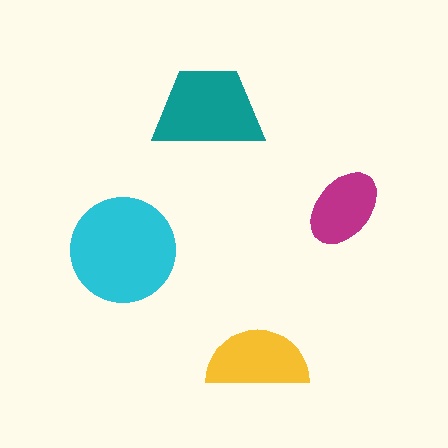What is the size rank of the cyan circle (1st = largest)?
1st.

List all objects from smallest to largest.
The magenta ellipse, the yellow semicircle, the teal trapezoid, the cyan circle.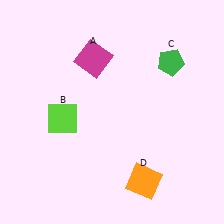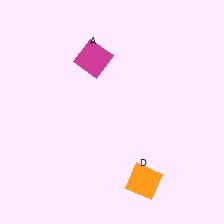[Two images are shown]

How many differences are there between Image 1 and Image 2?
There are 2 differences between the two images.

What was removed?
The lime square (B), the green pentagon (C) were removed in Image 2.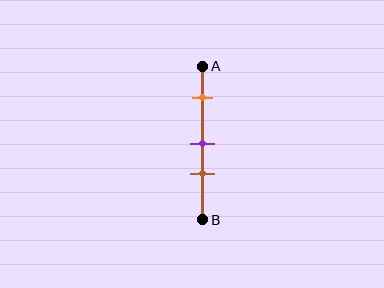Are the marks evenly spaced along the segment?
No, the marks are not evenly spaced.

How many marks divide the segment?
There are 3 marks dividing the segment.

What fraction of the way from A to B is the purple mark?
The purple mark is approximately 50% (0.5) of the way from A to B.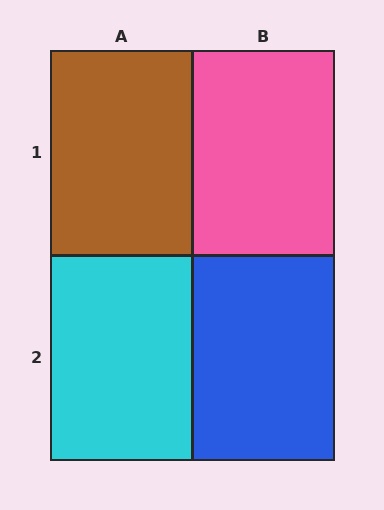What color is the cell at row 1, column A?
Brown.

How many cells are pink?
1 cell is pink.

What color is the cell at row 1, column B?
Pink.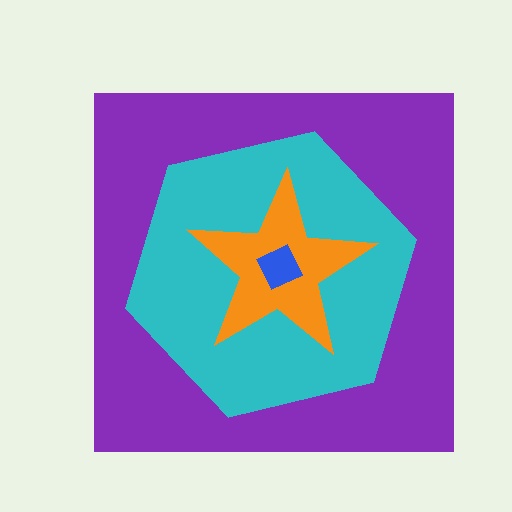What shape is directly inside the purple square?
The cyan hexagon.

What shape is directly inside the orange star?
The blue diamond.